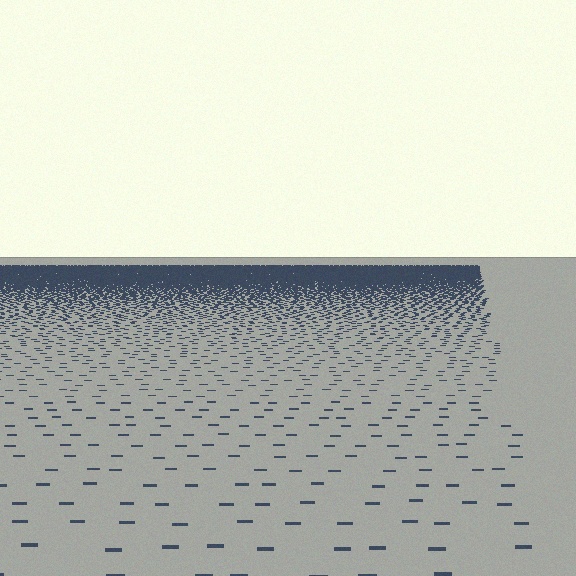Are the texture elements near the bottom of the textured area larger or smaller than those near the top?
Larger. Near the bottom, elements are closer to the viewer and appear at a bigger on-screen size.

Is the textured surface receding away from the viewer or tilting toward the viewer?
The surface is receding away from the viewer. Texture elements get smaller and denser toward the top.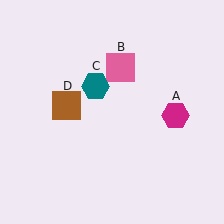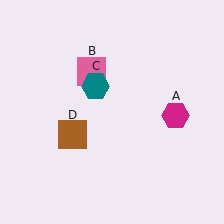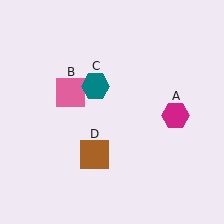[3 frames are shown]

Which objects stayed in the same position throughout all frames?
Magenta hexagon (object A) and teal hexagon (object C) remained stationary.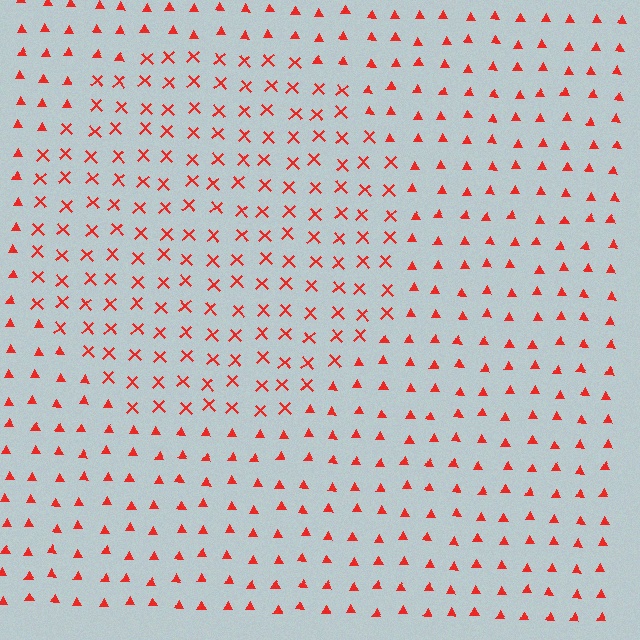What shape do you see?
I see a circle.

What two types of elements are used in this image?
The image uses X marks inside the circle region and triangles outside it.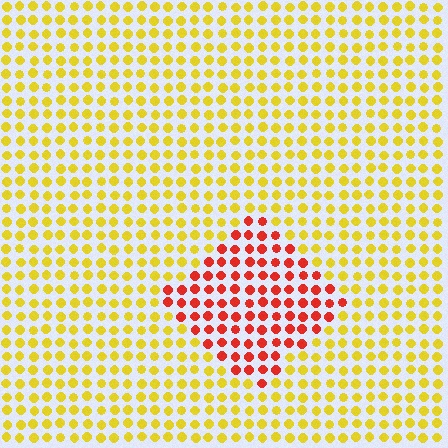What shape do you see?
I see a diamond.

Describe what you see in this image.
The image is filled with small yellow elements in a uniform arrangement. A diamond-shaped region is visible where the elements are tinted to a slightly different hue, forming a subtle color boundary.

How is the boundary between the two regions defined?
The boundary is defined purely by a slight shift in hue (about 53 degrees). Spacing, size, and orientation are identical on both sides.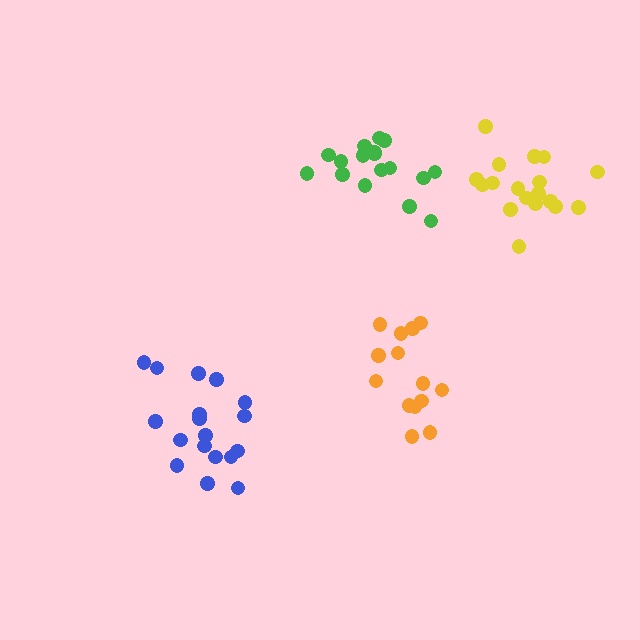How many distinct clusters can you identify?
There are 4 distinct clusters.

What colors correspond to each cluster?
The clusters are colored: green, blue, orange, yellow.